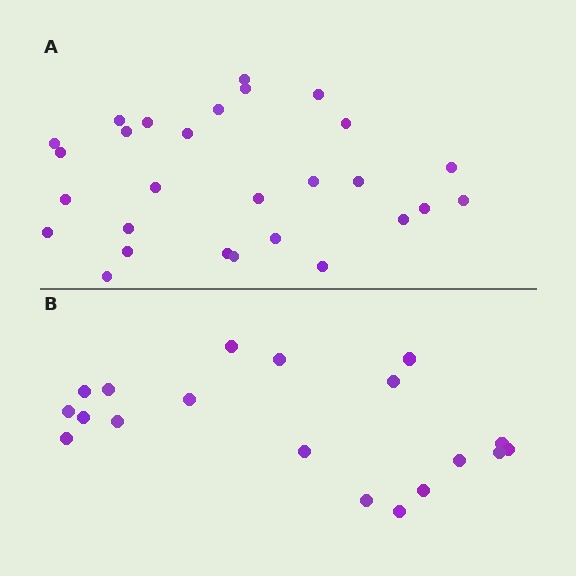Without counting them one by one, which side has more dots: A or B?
Region A (the top region) has more dots.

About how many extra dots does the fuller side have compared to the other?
Region A has roughly 8 or so more dots than region B.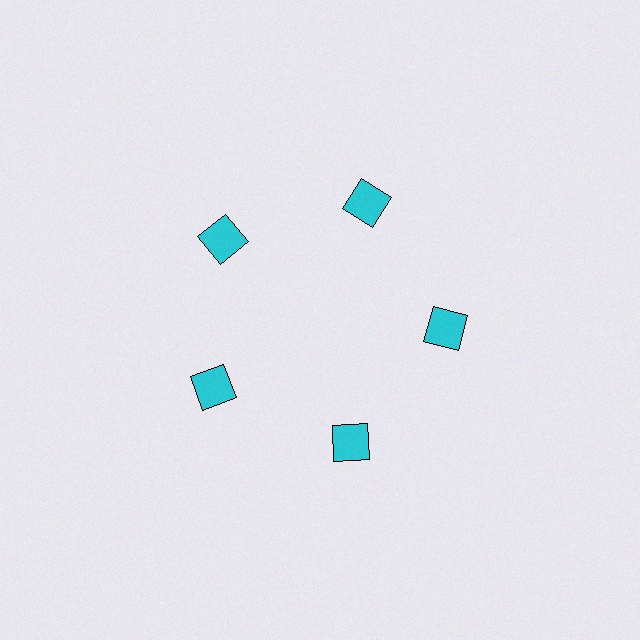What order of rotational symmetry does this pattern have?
This pattern has 5-fold rotational symmetry.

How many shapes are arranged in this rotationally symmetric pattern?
There are 5 shapes, arranged in 5 groups of 1.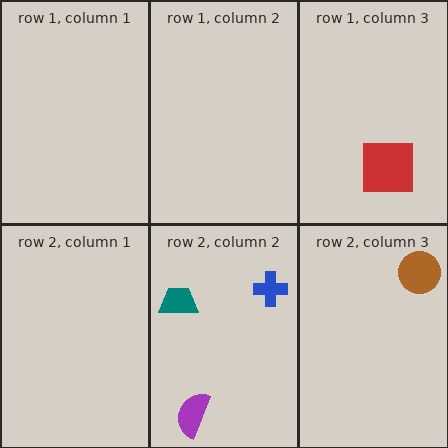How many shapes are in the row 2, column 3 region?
1.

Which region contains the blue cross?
The row 2, column 2 region.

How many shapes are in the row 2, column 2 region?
3.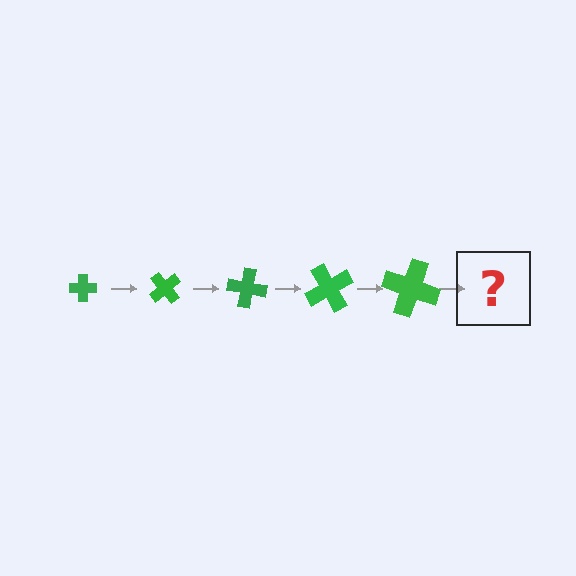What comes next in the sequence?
The next element should be a cross, larger than the previous one and rotated 250 degrees from the start.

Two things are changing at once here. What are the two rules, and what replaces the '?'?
The two rules are that the cross grows larger each step and it rotates 50 degrees each step. The '?' should be a cross, larger than the previous one and rotated 250 degrees from the start.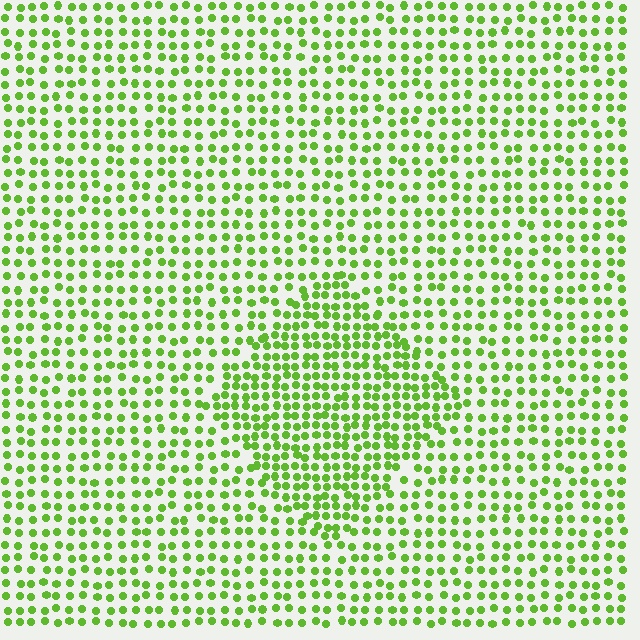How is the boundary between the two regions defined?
The boundary is defined by a change in element density (approximately 1.6x ratio). All elements are the same color, size, and shape.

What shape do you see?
I see a diamond.